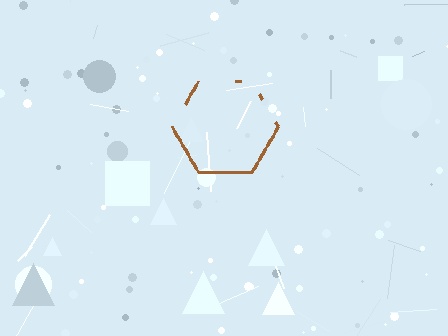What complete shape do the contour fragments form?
The contour fragments form a hexagon.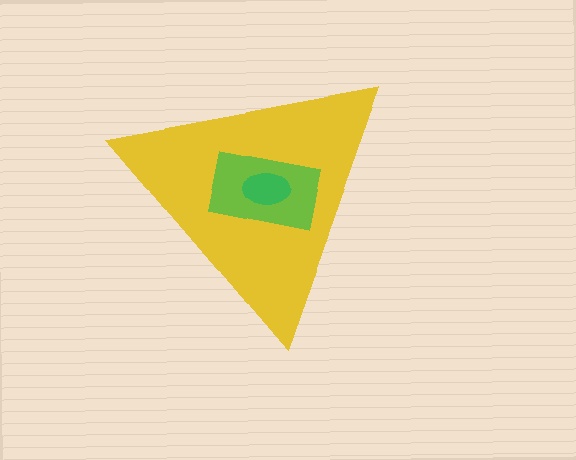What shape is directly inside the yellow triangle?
The lime rectangle.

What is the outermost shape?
The yellow triangle.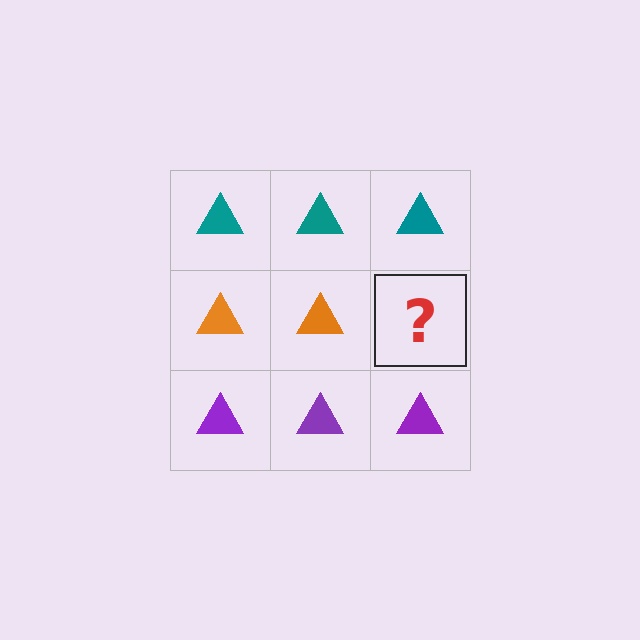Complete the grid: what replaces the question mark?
The question mark should be replaced with an orange triangle.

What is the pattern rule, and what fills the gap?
The rule is that each row has a consistent color. The gap should be filled with an orange triangle.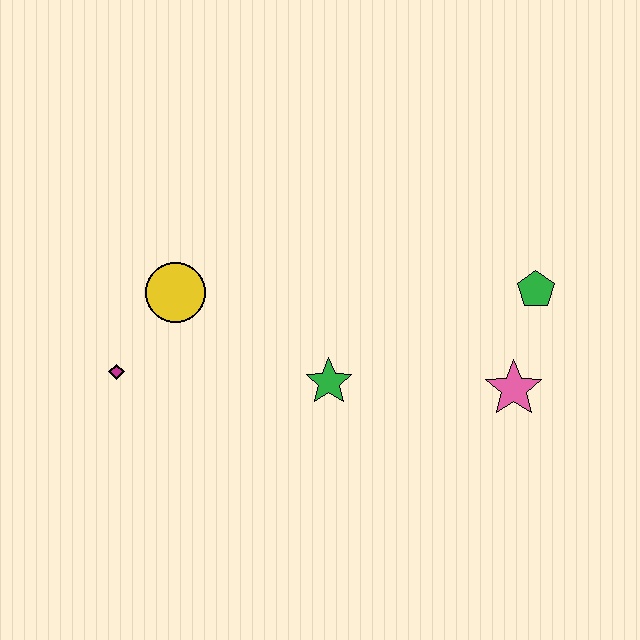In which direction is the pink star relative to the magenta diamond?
The pink star is to the right of the magenta diamond.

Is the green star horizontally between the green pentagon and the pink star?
No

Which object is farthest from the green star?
The green pentagon is farthest from the green star.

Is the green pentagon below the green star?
No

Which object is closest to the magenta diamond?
The yellow circle is closest to the magenta diamond.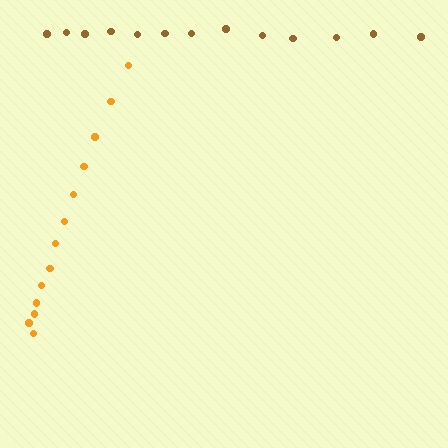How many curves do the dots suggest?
There are 2 distinct paths.